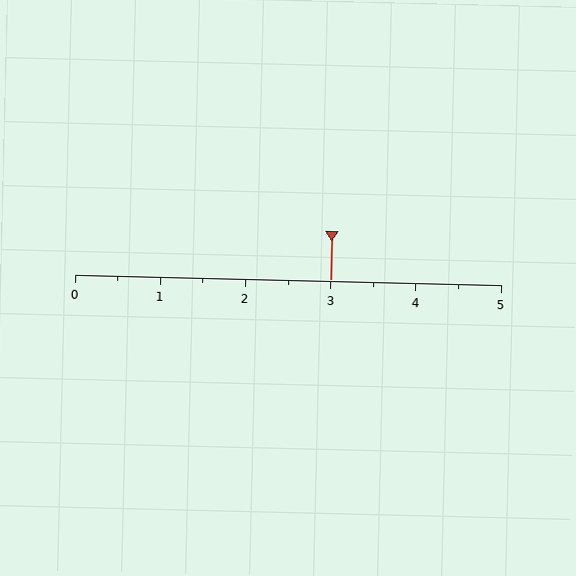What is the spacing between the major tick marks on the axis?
The major ticks are spaced 1 apart.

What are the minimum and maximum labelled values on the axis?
The axis runs from 0 to 5.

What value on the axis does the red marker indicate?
The marker indicates approximately 3.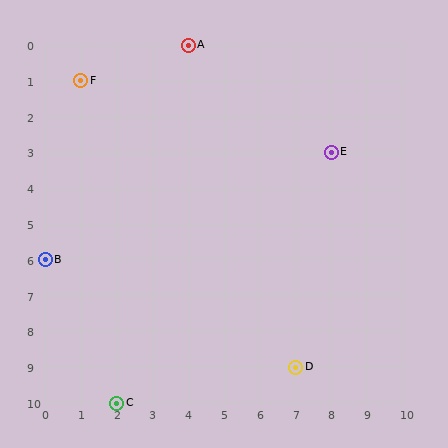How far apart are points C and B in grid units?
Points C and B are 2 columns and 4 rows apart (about 4.5 grid units diagonally).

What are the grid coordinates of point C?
Point C is at grid coordinates (2, 10).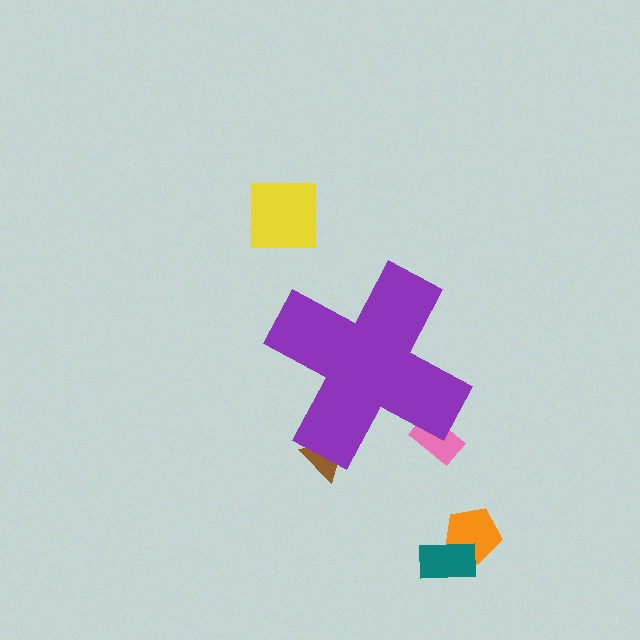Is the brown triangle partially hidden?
Yes, the brown triangle is partially hidden behind the purple cross.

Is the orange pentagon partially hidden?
No, the orange pentagon is fully visible.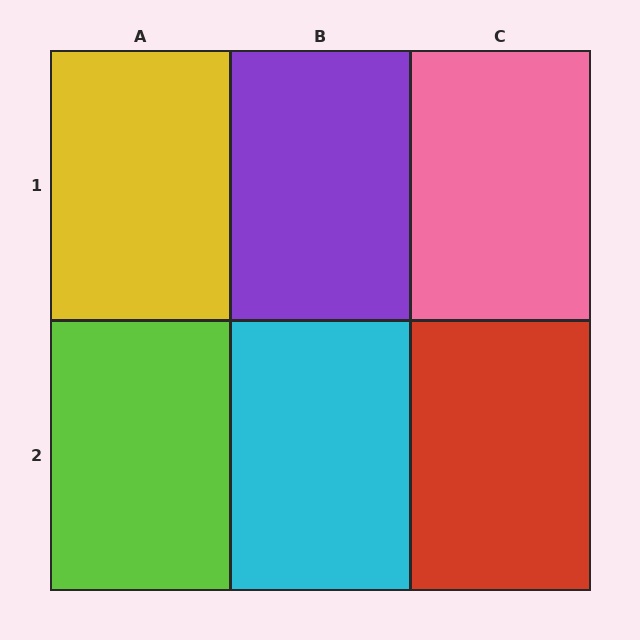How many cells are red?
1 cell is red.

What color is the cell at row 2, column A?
Lime.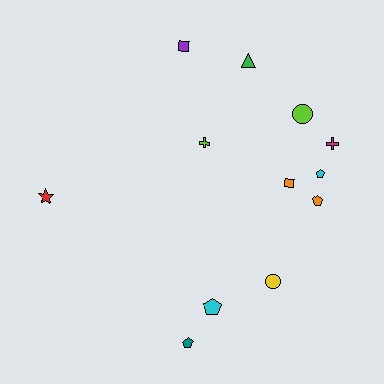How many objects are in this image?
There are 12 objects.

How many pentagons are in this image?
There are 4 pentagons.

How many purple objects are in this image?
There is 1 purple object.